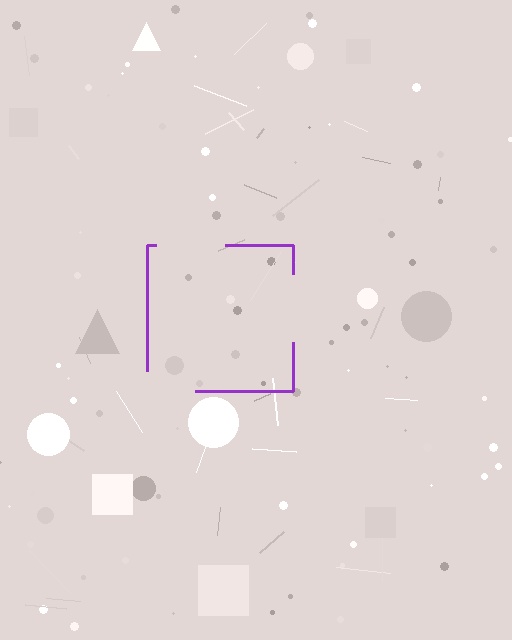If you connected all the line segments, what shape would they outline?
They would outline a square.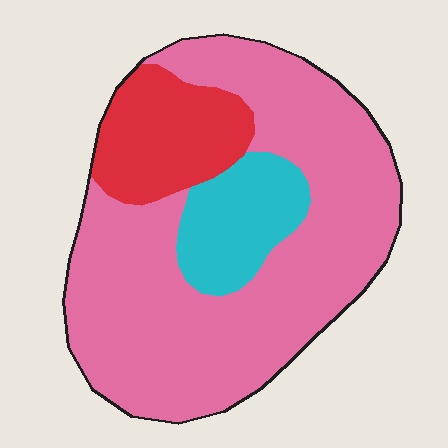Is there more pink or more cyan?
Pink.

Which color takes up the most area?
Pink, at roughly 70%.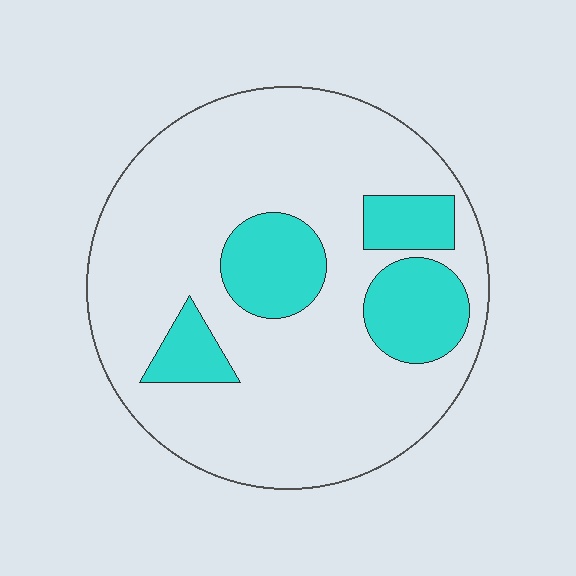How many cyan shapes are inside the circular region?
4.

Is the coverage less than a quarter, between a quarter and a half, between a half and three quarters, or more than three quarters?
Less than a quarter.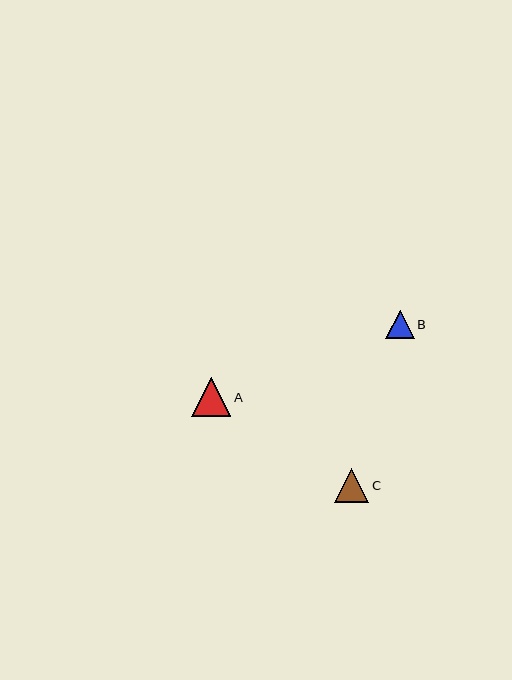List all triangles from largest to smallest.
From largest to smallest: A, C, B.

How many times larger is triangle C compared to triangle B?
Triangle C is approximately 1.2 times the size of triangle B.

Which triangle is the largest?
Triangle A is the largest with a size of approximately 39 pixels.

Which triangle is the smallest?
Triangle B is the smallest with a size of approximately 29 pixels.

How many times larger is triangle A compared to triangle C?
Triangle A is approximately 1.1 times the size of triangle C.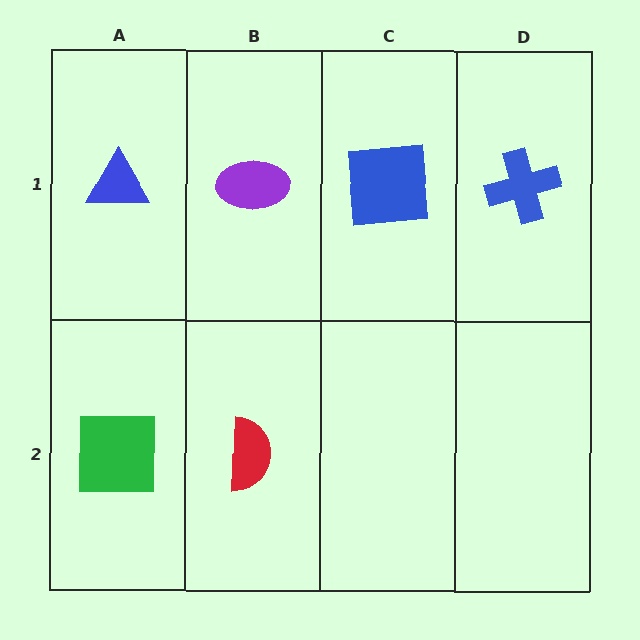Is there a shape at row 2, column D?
No, that cell is empty.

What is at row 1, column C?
A blue square.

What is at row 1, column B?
A purple ellipse.